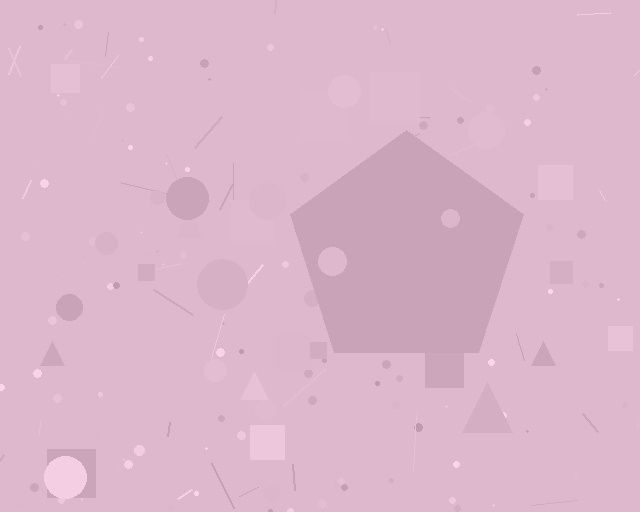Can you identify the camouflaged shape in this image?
The camouflaged shape is a pentagon.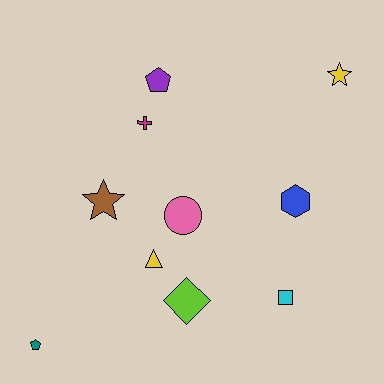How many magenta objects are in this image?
There is 1 magenta object.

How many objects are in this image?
There are 10 objects.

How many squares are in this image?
There is 1 square.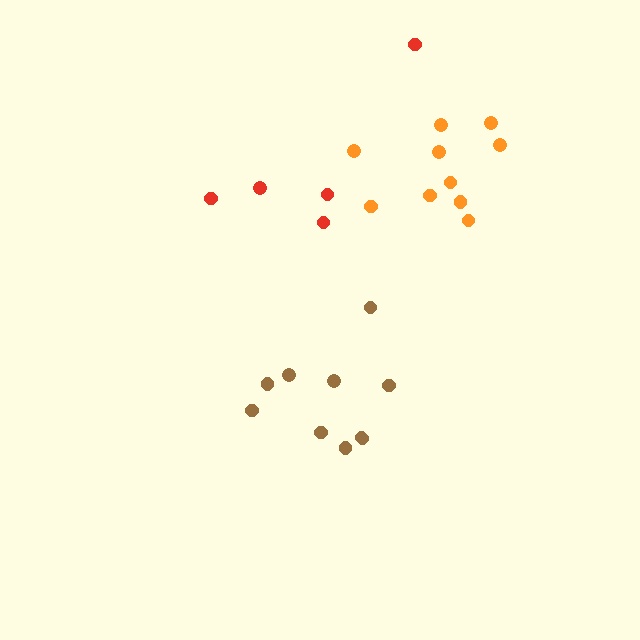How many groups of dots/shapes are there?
There are 3 groups.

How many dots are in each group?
Group 1: 10 dots, Group 2: 10 dots, Group 3: 5 dots (25 total).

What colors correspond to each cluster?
The clusters are colored: brown, orange, red.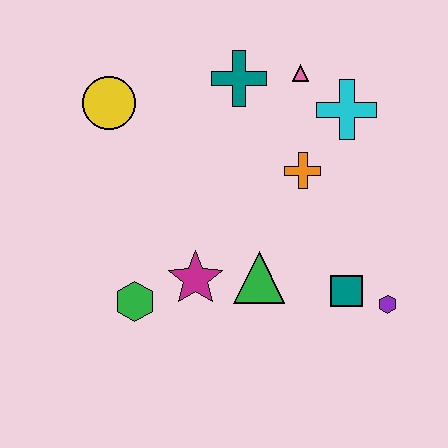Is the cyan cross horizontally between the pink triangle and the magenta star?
No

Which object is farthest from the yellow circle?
The purple hexagon is farthest from the yellow circle.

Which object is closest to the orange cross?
The cyan cross is closest to the orange cross.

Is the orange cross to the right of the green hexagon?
Yes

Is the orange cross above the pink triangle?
No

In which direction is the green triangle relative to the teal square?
The green triangle is to the left of the teal square.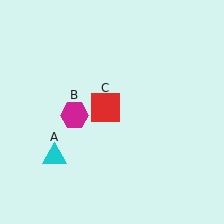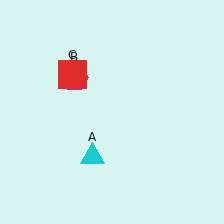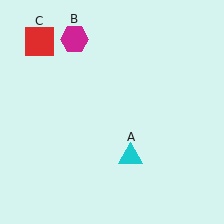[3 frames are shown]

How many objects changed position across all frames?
3 objects changed position: cyan triangle (object A), magenta hexagon (object B), red square (object C).